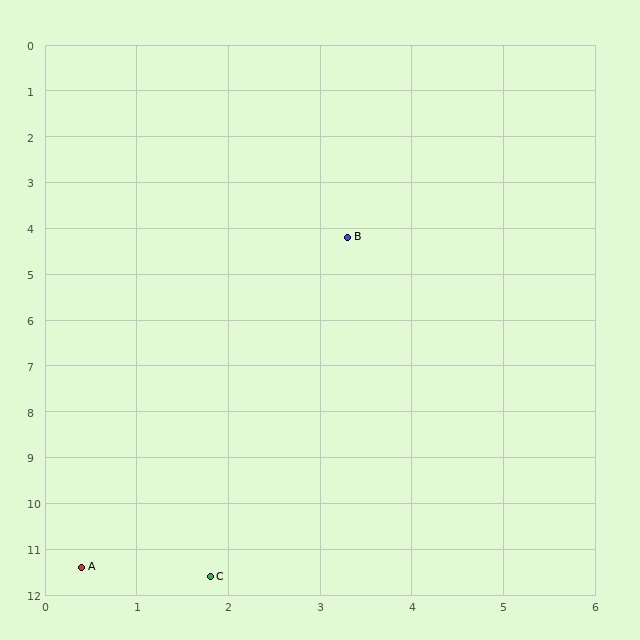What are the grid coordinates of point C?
Point C is at approximately (1.8, 11.6).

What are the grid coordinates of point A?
Point A is at approximately (0.4, 11.4).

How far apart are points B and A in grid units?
Points B and A are about 7.8 grid units apart.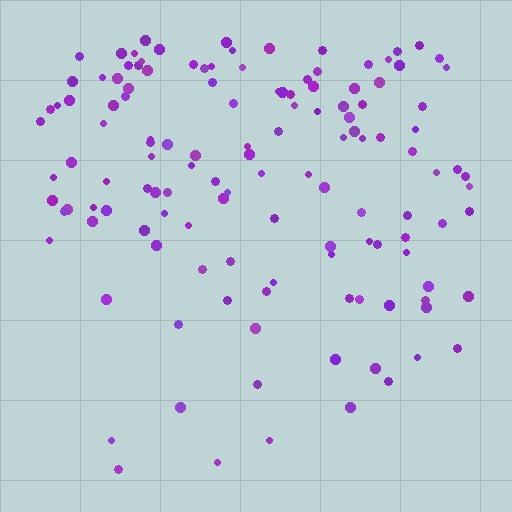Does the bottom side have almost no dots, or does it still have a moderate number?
Still a moderate number, just noticeably fewer than the top.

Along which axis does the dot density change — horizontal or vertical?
Vertical.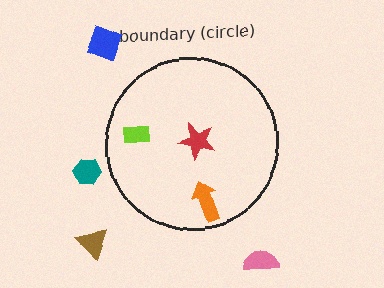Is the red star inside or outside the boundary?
Inside.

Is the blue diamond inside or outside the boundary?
Outside.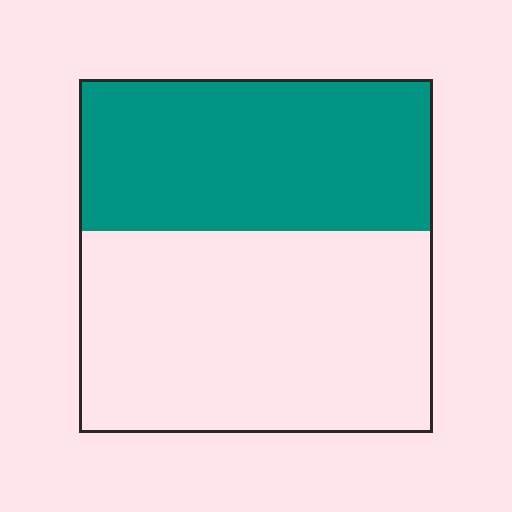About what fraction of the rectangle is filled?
About two fifths (2/5).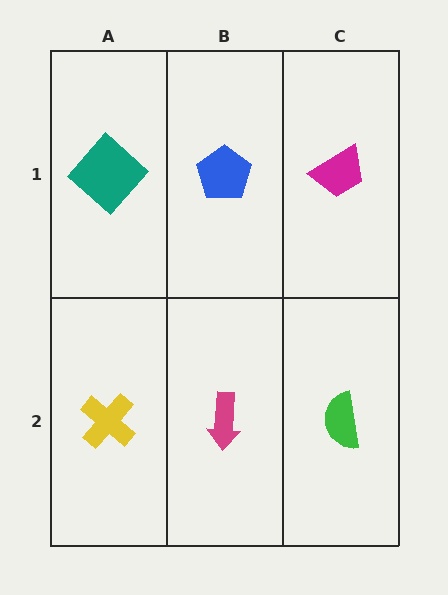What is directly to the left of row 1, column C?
A blue pentagon.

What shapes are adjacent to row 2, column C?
A magenta trapezoid (row 1, column C), a magenta arrow (row 2, column B).